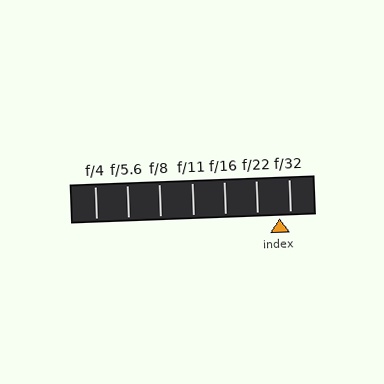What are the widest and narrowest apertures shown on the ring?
The widest aperture shown is f/4 and the narrowest is f/32.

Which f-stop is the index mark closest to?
The index mark is closest to f/32.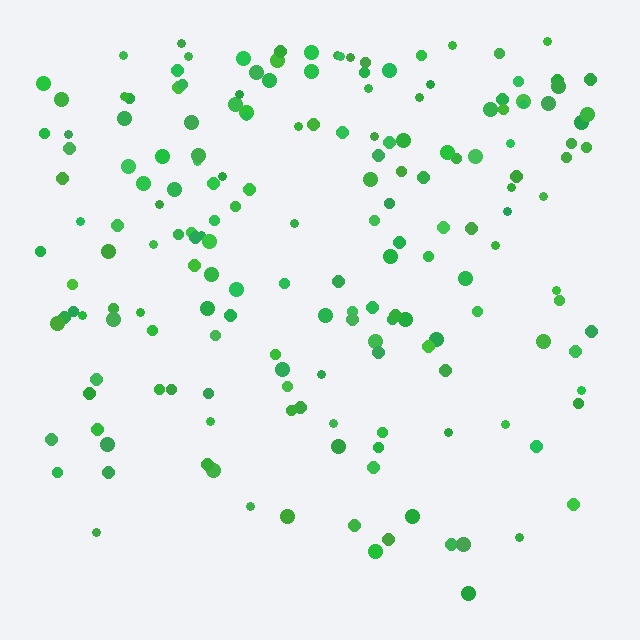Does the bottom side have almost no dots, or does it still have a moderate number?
Still a moderate number, just noticeably fewer than the top.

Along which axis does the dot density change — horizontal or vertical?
Vertical.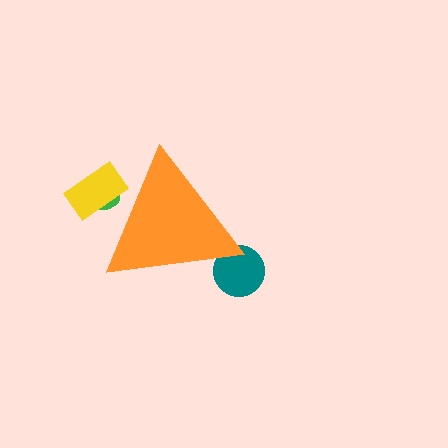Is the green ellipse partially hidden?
Yes, the green ellipse is partially hidden behind the orange triangle.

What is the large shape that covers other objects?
An orange triangle.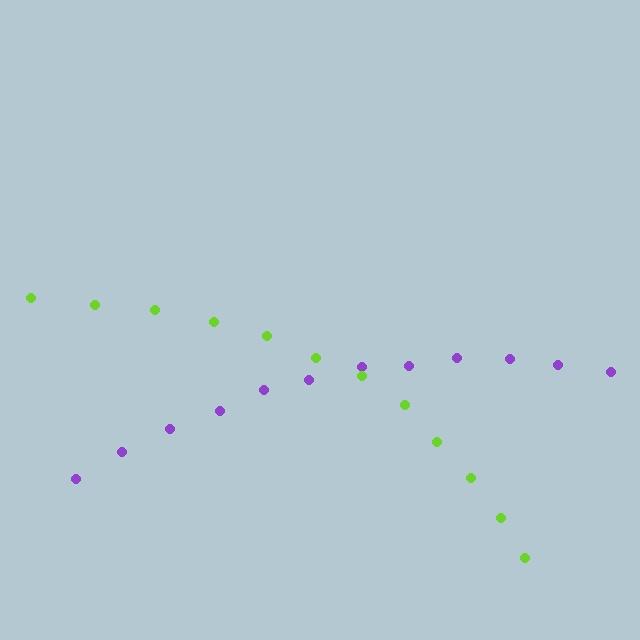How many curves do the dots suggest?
There are 2 distinct paths.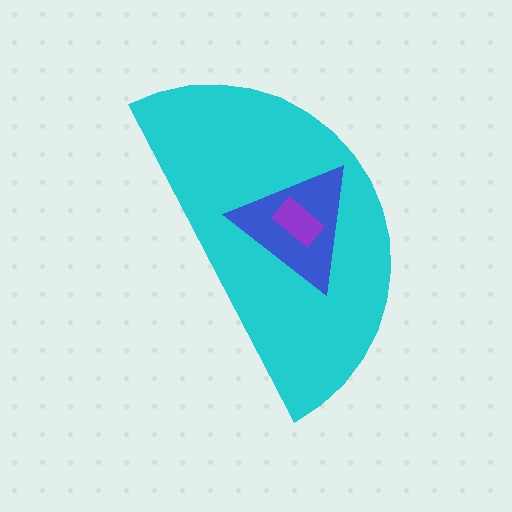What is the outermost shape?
The cyan semicircle.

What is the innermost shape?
The purple rectangle.